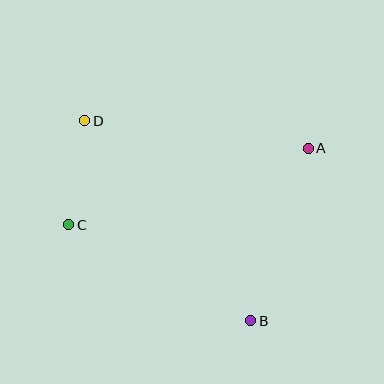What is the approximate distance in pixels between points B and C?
The distance between B and C is approximately 206 pixels.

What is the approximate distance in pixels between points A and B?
The distance between A and B is approximately 182 pixels.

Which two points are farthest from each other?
Points B and D are farthest from each other.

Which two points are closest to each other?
Points C and D are closest to each other.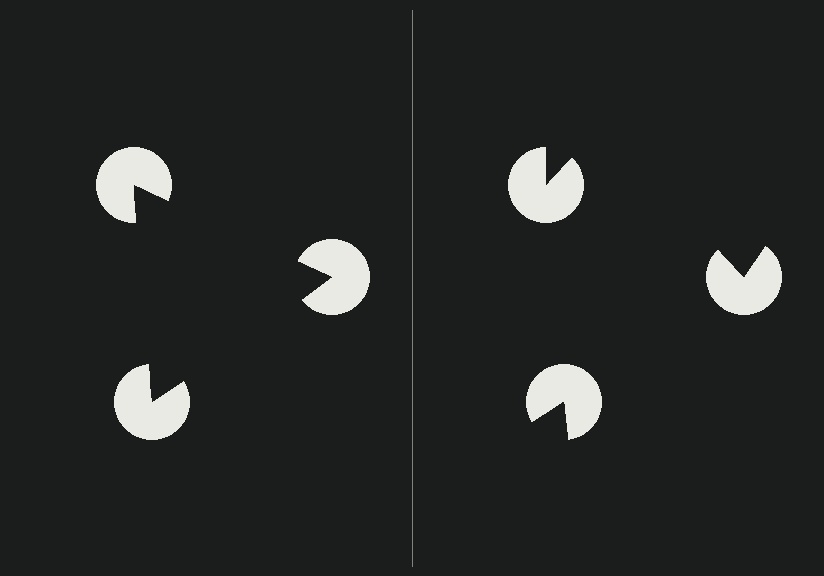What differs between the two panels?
The pac-man discs are positioned identically on both sides; only the wedge orientations differ. On the left they align to a triangle; on the right they are misaligned.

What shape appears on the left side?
An illusory triangle.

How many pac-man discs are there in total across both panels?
6 — 3 on each side.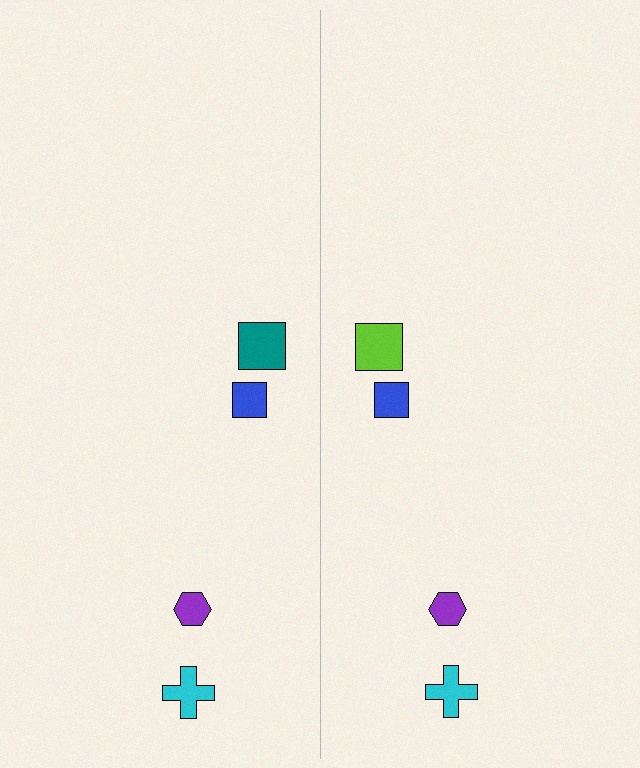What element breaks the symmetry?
The lime square on the right side breaks the symmetry — its mirror counterpart is teal.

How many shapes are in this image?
There are 8 shapes in this image.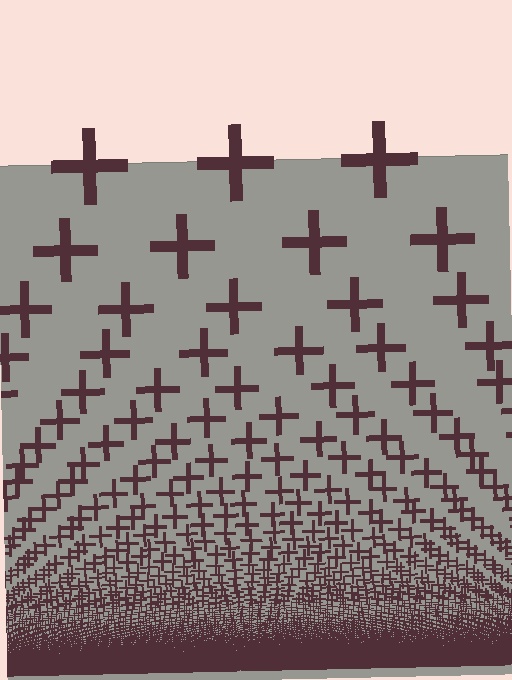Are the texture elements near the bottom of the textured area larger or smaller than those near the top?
Smaller. The gradient is inverted — elements near the bottom are smaller and denser.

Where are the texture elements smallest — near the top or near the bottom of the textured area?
Near the bottom.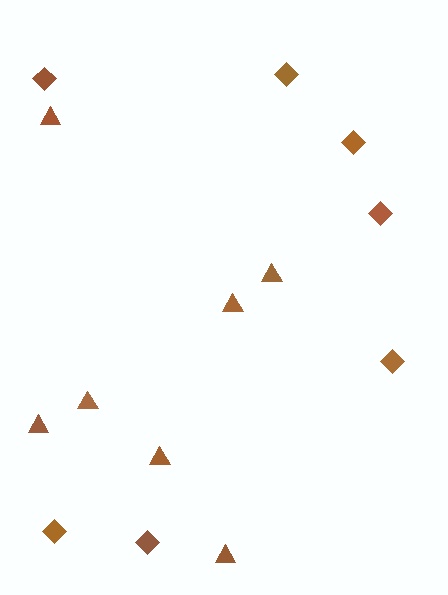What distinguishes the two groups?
There are 2 groups: one group of triangles (7) and one group of diamonds (7).